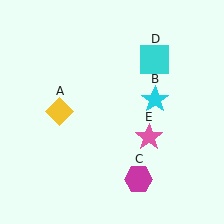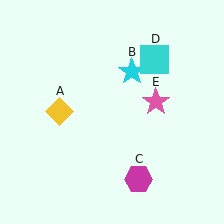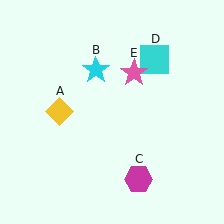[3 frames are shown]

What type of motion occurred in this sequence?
The cyan star (object B), pink star (object E) rotated counterclockwise around the center of the scene.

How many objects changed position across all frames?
2 objects changed position: cyan star (object B), pink star (object E).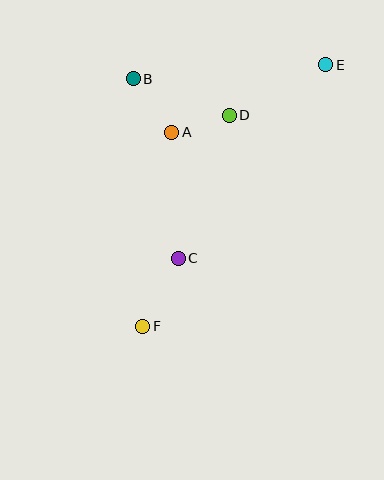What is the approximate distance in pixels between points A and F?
The distance between A and F is approximately 196 pixels.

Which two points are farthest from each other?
Points E and F are farthest from each other.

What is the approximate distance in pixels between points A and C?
The distance between A and C is approximately 126 pixels.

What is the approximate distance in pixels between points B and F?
The distance between B and F is approximately 247 pixels.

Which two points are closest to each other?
Points A and D are closest to each other.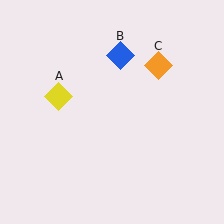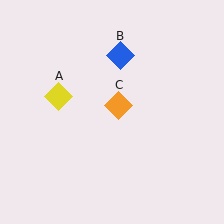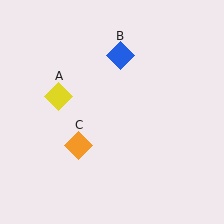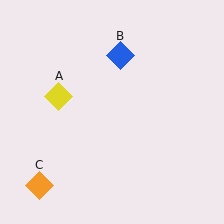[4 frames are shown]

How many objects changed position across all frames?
1 object changed position: orange diamond (object C).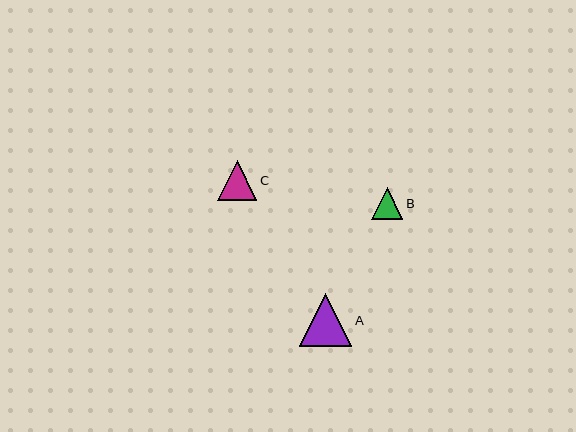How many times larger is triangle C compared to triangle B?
Triangle C is approximately 1.3 times the size of triangle B.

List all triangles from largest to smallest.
From largest to smallest: A, C, B.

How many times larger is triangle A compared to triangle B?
Triangle A is approximately 1.7 times the size of triangle B.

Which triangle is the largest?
Triangle A is the largest with a size of approximately 53 pixels.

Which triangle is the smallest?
Triangle B is the smallest with a size of approximately 32 pixels.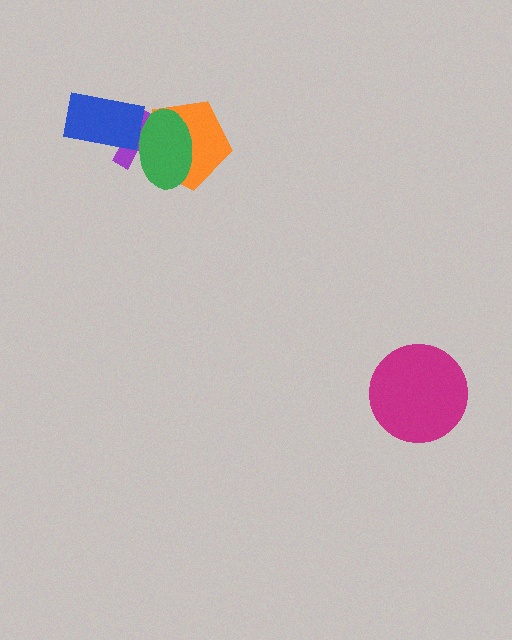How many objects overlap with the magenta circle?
0 objects overlap with the magenta circle.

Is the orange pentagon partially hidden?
Yes, it is partially covered by another shape.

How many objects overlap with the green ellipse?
3 objects overlap with the green ellipse.